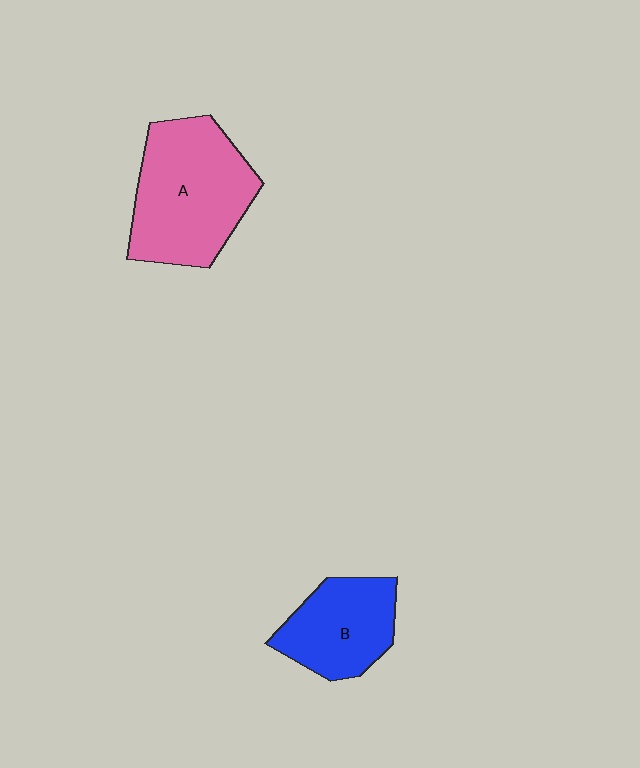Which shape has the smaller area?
Shape B (blue).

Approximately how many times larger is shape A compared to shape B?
Approximately 1.5 times.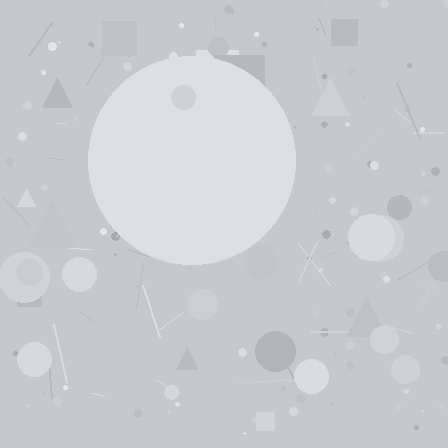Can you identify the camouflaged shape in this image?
The camouflaged shape is a circle.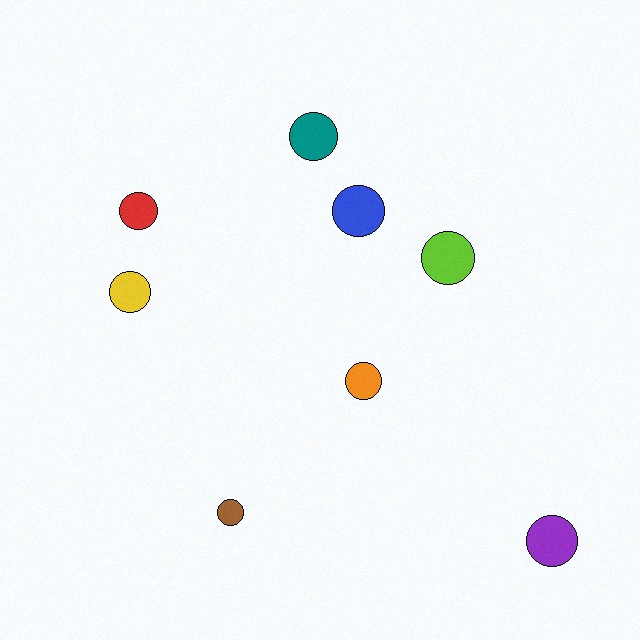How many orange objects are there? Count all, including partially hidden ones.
There is 1 orange object.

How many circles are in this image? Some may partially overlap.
There are 8 circles.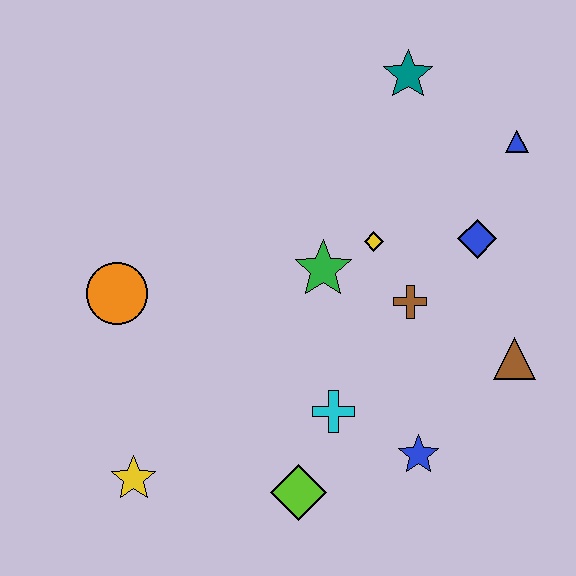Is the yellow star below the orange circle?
Yes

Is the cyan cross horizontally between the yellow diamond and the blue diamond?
No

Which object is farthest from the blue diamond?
The yellow star is farthest from the blue diamond.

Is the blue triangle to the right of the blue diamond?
Yes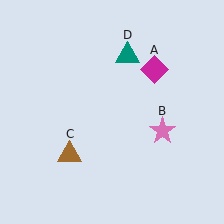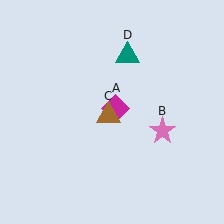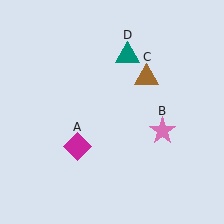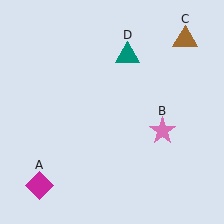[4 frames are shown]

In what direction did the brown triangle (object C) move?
The brown triangle (object C) moved up and to the right.